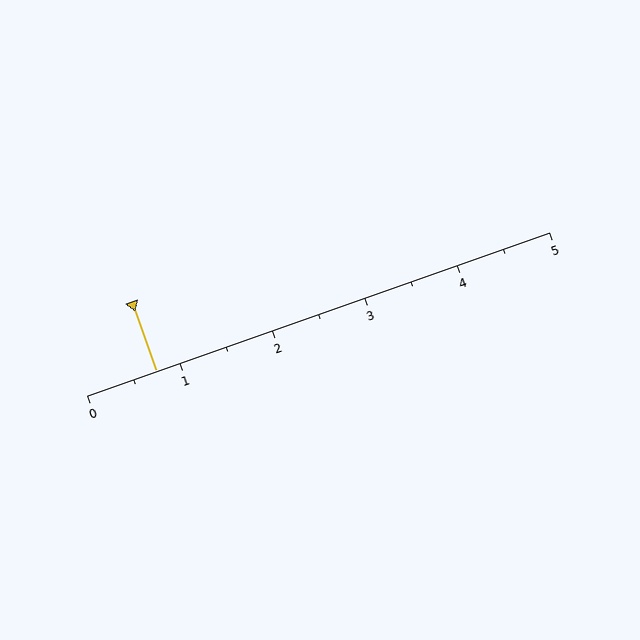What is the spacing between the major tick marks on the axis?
The major ticks are spaced 1 apart.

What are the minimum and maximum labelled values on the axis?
The axis runs from 0 to 5.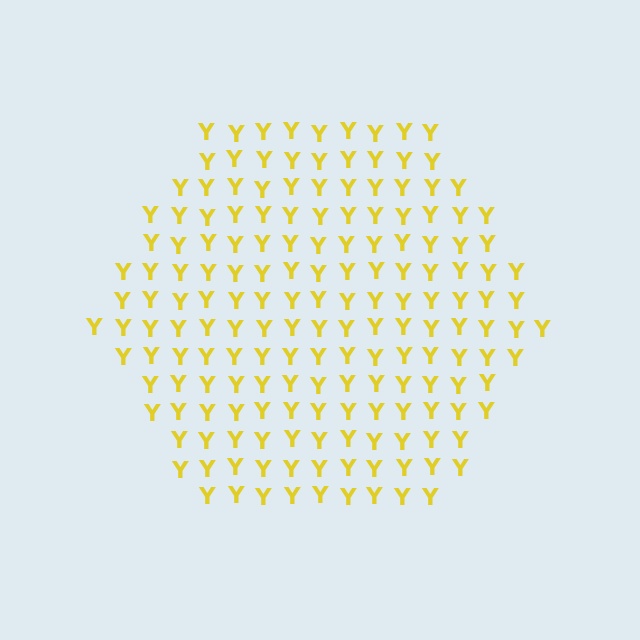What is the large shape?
The large shape is a hexagon.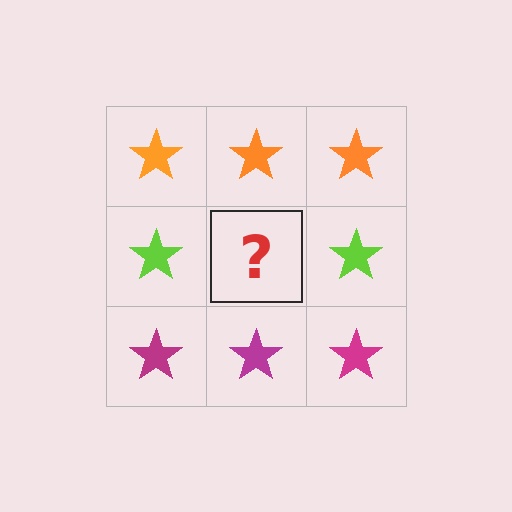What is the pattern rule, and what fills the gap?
The rule is that each row has a consistent color. The gap should be filled with a lime star.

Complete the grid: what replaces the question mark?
The question mark should be replaced with a lime star.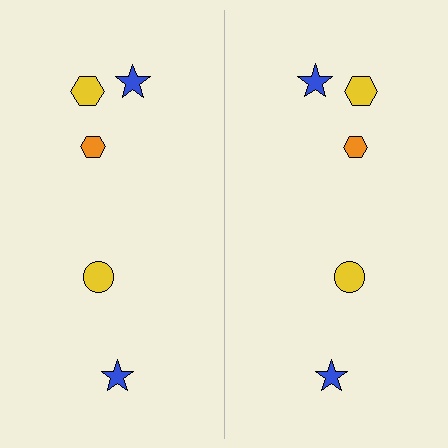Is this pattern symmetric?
Yes, this pattern has bilateral (reflection) symmetry.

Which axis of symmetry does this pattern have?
The pattern has a vertical axis of symmetry running through the center of the image.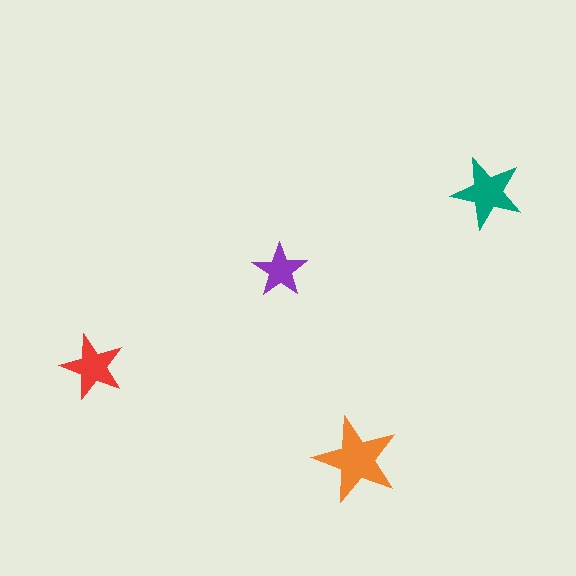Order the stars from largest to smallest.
the orange one, the teal one, the red one, the purple one.